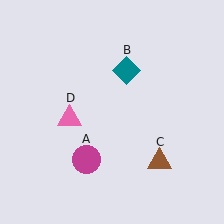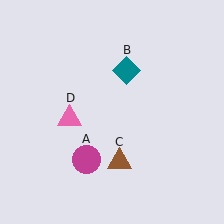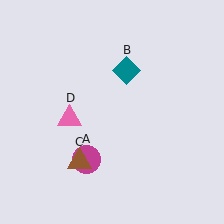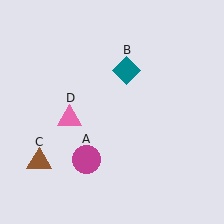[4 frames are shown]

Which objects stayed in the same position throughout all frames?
Magenta circle (object A) and teal diamond (object B) and pink triangle (object D) remained stationary.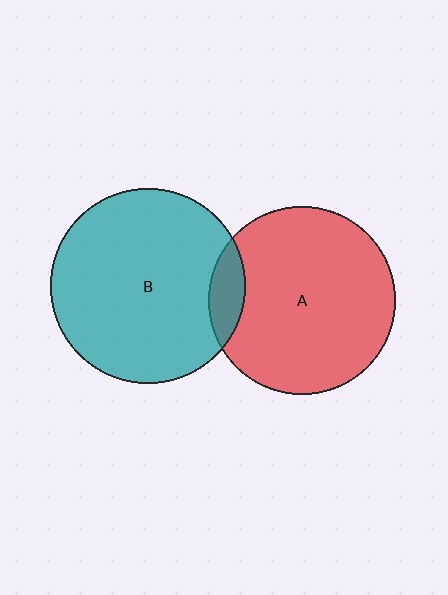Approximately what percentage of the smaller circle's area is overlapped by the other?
Approximately 10%.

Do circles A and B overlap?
Yes.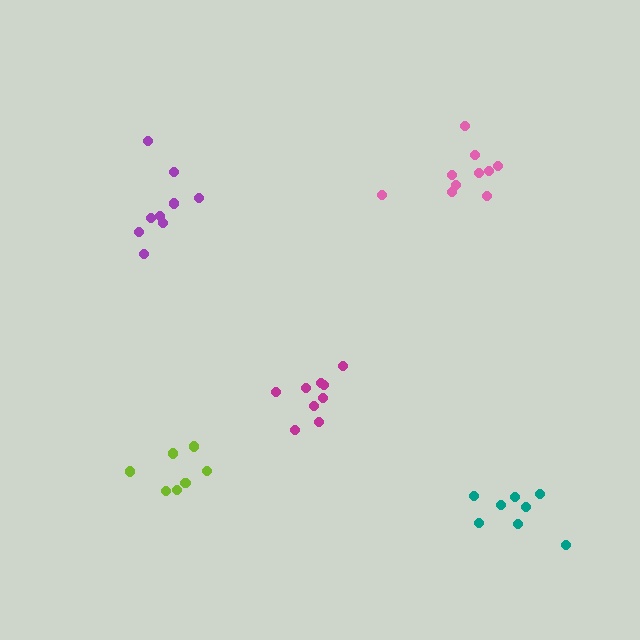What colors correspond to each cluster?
The clusters are colored: magenta, purple, lime, teal, pink.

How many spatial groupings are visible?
There are 5 spatial groupings.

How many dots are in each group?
Group 1: 9 dots, Group 2: 9 dots, Group 3: 7 dots, Group 4: 8 dots, Group 5: 10 dots (43 total).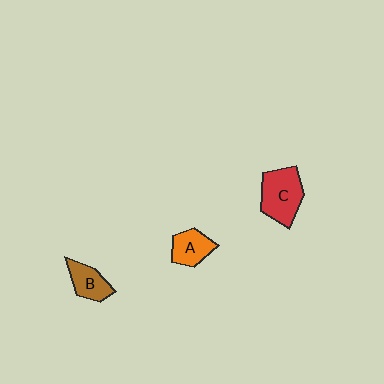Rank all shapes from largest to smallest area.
From largest to smallest: C (red), A (orange), B (brown).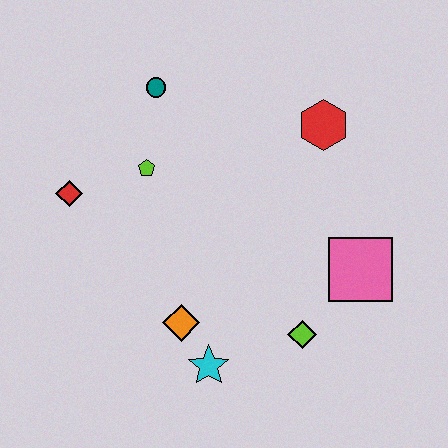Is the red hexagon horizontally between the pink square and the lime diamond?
Yes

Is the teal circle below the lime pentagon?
No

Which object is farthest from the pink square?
The red diamond is farthest from the pink square.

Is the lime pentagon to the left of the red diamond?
No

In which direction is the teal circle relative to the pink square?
The teal circle is to the left of the pink square.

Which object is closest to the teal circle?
The lime pentagon is closest to the teal circle.